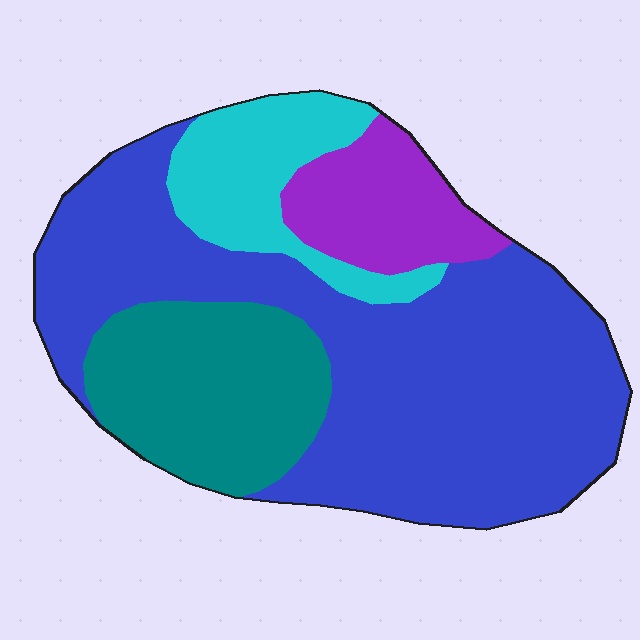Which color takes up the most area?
Blue, at roughly 55%.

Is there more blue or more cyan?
Blue.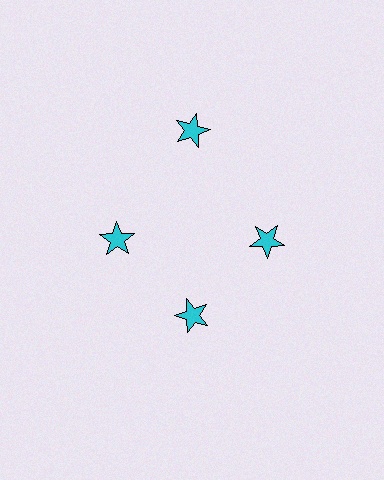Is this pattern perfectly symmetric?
No. The 4 cyan stars are arranged in a ring, but one element near the 12 o'clock position is pushed outward from the center, breaking the 4-fold rotational symmetry.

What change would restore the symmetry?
The symmetry would be restored by moving it inward, back onto the ring so that all 4 stars sit at equal angles and equal distance from the center.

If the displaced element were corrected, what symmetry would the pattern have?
It would have 4-fold rotational symmetry — the pattern would map onto itself every 90 degrees.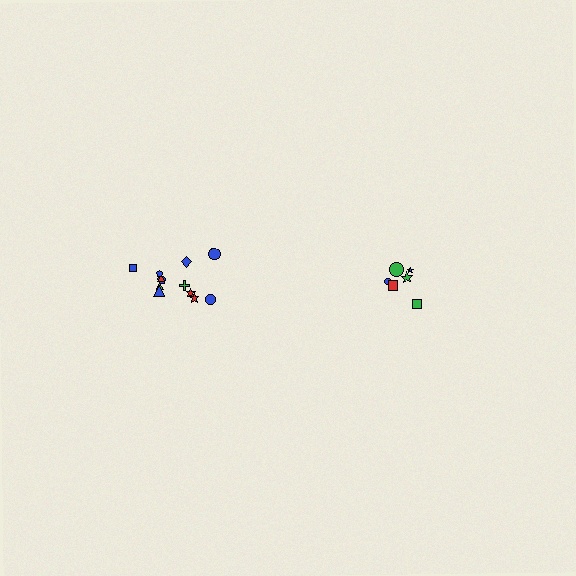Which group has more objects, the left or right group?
The left group.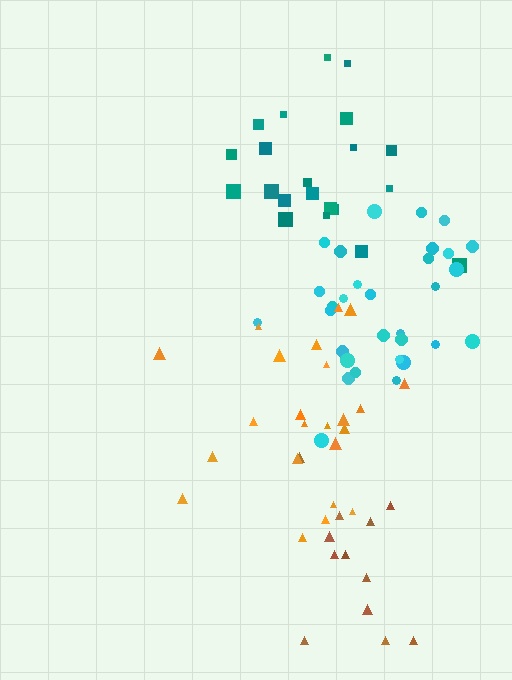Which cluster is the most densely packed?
Cyan.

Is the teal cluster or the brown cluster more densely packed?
Teal.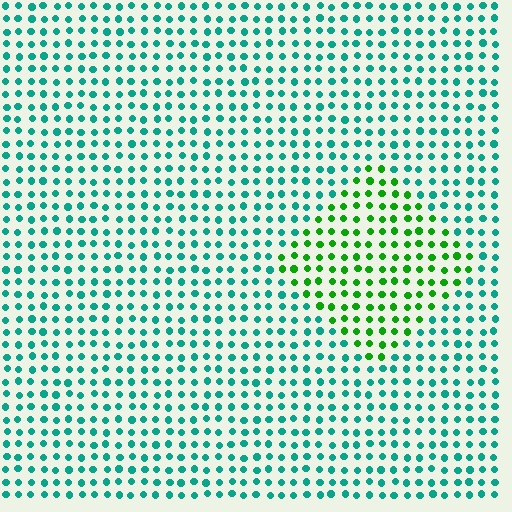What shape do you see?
I see a diamond.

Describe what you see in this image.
The image is filled with small teal elements in a uniform arrangement. A diamond-shaped region is visible where the elements are tinted to a slightly different hue, forming a subtle color boundary.